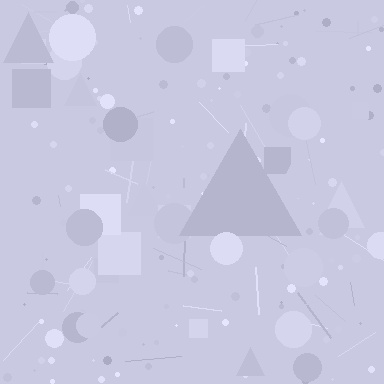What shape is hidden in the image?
A triangle is hidden in the image.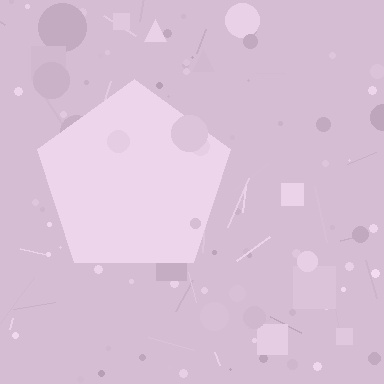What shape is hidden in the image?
A pentagon is hidden in the image.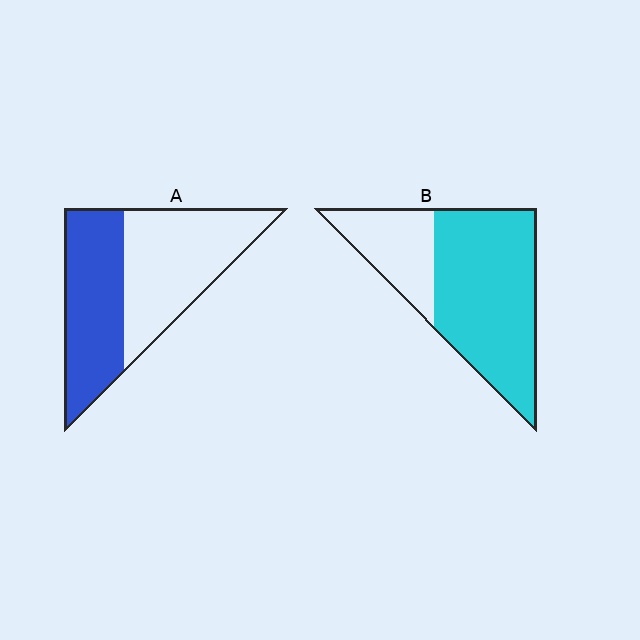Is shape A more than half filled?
Roughly half.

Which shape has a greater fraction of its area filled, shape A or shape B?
Shape B.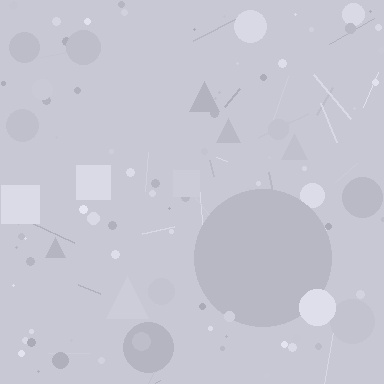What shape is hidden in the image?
A circle is hidden in the image.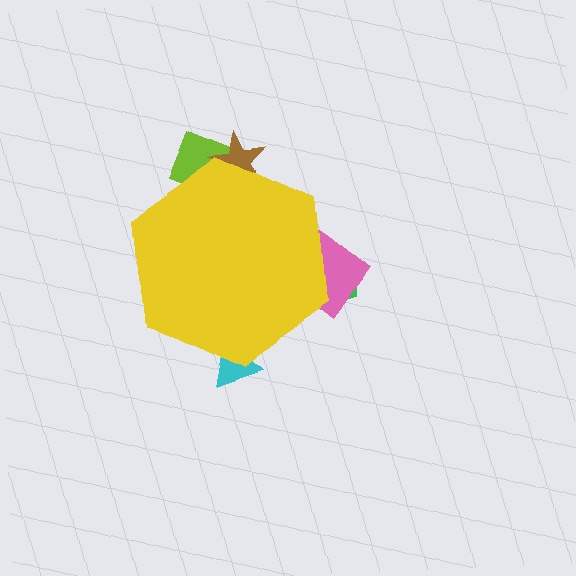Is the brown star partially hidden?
Yes, the brown star is partially hidden behind the yellow hexagon.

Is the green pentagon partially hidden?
Yes, the green pentagon is partially hidden behind the yellow hexagon.